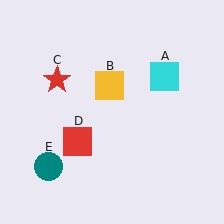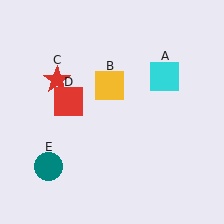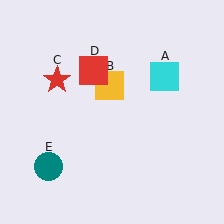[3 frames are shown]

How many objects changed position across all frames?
1 object changed position: red square (object D).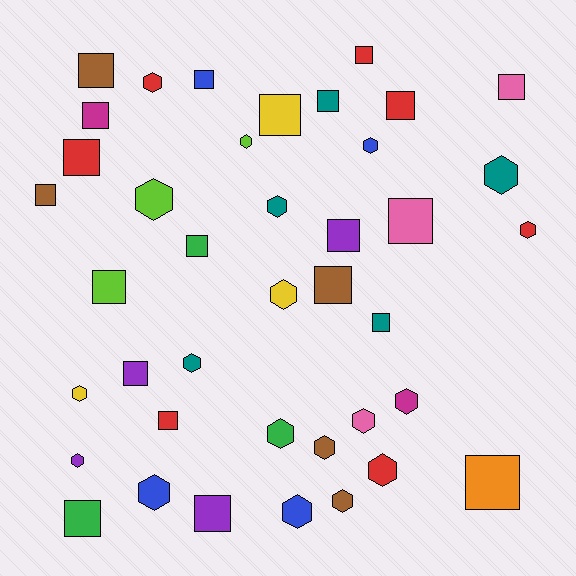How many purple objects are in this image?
There are 4 purple objects.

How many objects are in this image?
There are 40 objects.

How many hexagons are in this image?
There are 19 hexagons.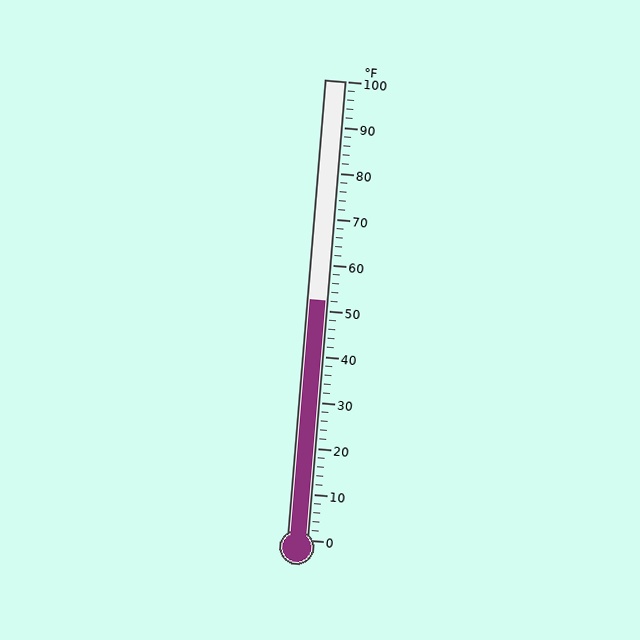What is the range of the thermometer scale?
The thermometer scale ranges from 0°F to 100°F.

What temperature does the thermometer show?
The thermometer shows approximately 52°F.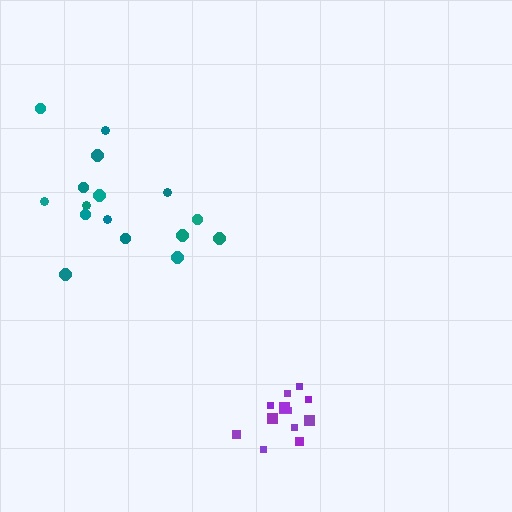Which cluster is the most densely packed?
Purple.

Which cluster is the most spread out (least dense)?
Teal.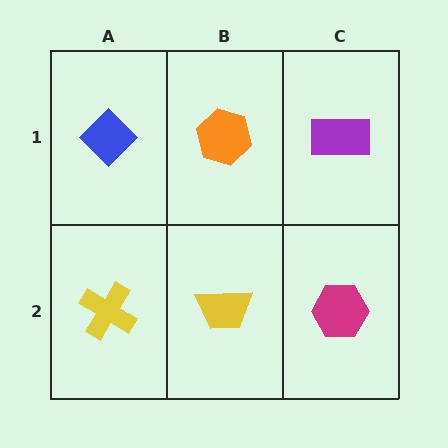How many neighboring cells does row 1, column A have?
2.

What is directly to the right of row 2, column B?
A magenta hexagon.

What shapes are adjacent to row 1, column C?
A magenta hexagon (row 2, column C), an orange hexagon (row 1, column B).